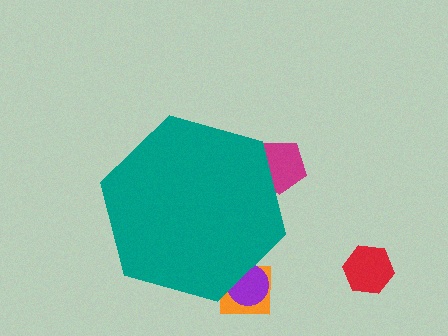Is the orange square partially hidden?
Yes, the orange square is partially hidden behind the teal hexagon.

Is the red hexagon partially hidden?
No, the red hexagon is fully visible.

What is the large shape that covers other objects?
A teal hexagon.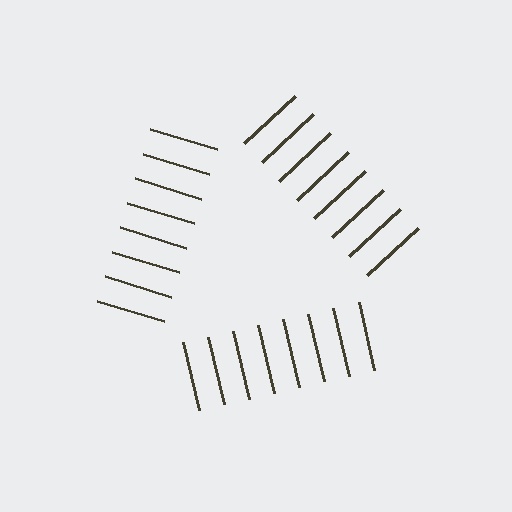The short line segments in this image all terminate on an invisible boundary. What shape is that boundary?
An illusory triangle — the line segments terminate on its edges but no continuous stroke is drawn.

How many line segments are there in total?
24 — 8 along each of the 3 edges.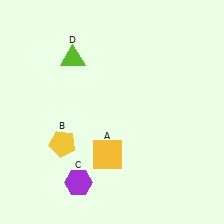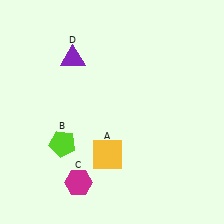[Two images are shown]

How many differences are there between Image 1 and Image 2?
There are 3 differences between the two images.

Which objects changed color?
B changed from yellow to lime. C changed from purple to magenta. D changed from lime to purple.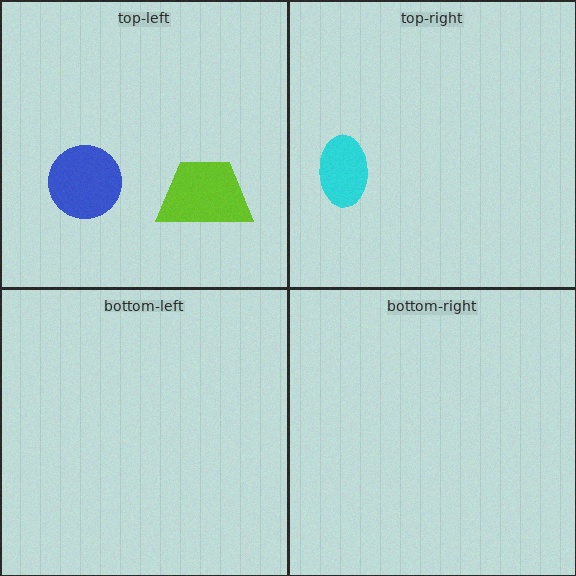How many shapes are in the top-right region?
1.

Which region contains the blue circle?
The top-left region.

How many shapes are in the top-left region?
2.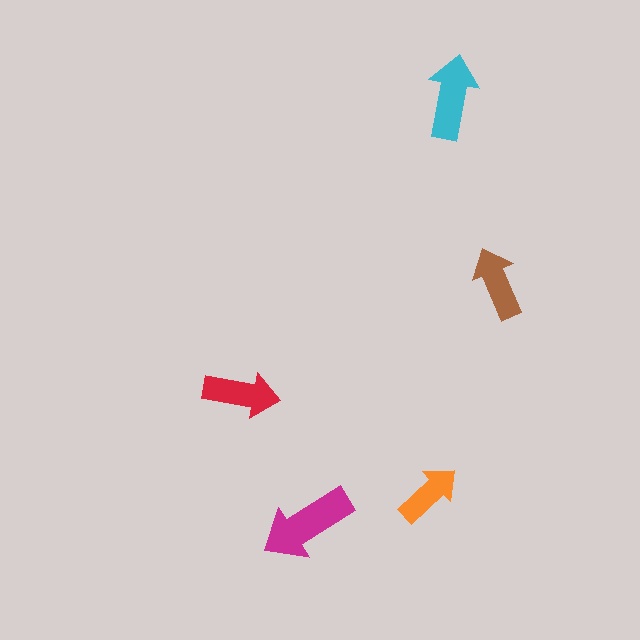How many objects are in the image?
There are 5 objects in the image.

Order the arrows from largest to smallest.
the magenta one, the cyan one, the red one, the brown one, the orange one.